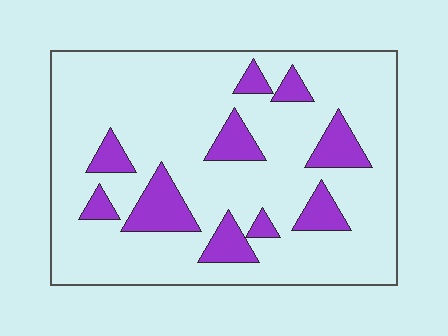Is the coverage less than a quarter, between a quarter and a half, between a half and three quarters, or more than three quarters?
Less than a quarter.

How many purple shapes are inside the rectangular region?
10.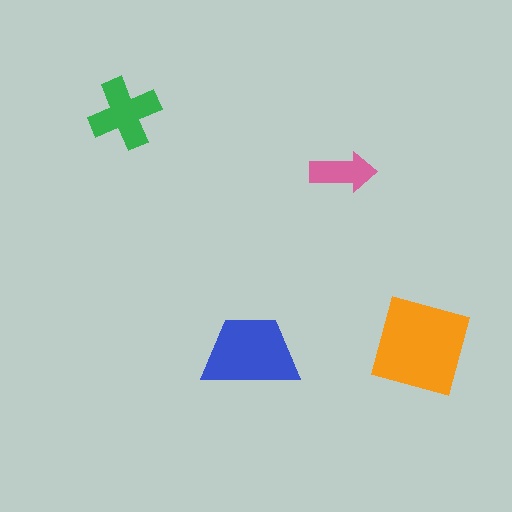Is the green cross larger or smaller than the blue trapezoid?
Smaller.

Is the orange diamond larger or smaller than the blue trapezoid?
Larger.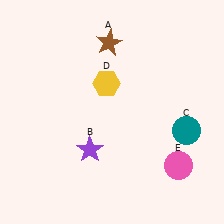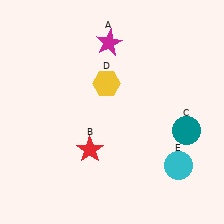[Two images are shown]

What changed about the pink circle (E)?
In Image 1, E is pink. In Image 2, it changed to cyan.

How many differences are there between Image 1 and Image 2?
There are 3 differences between the two images.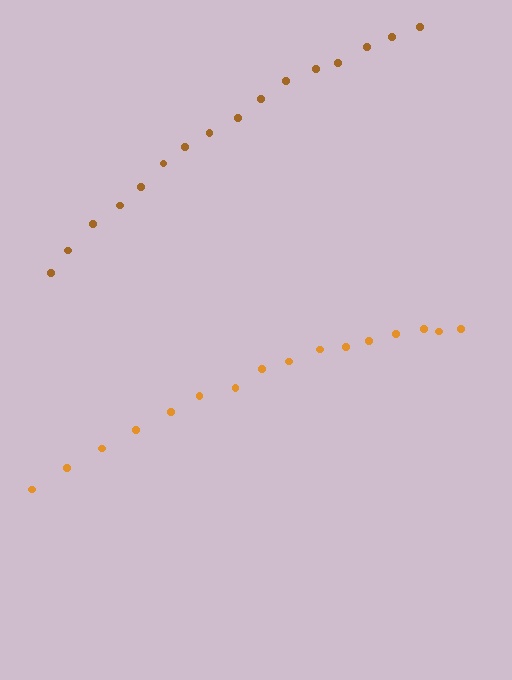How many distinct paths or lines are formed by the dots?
There are 2 distinct paths.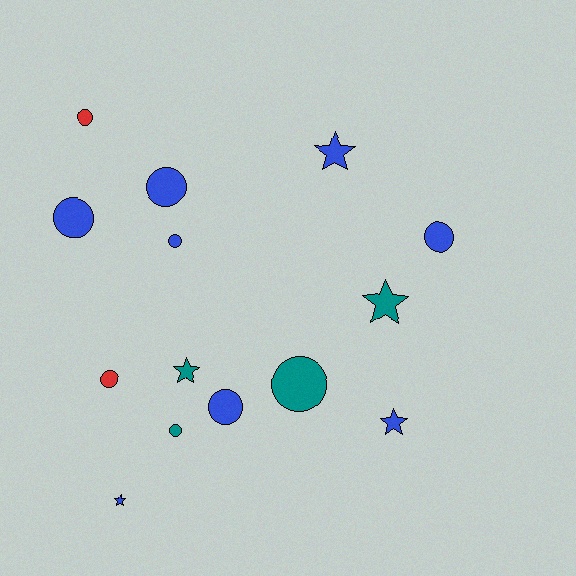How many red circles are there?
There are 2 red circles.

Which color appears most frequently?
Blue, with 8 objects.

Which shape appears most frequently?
Circle, with 9 objects.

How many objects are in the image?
There are 14 objects.